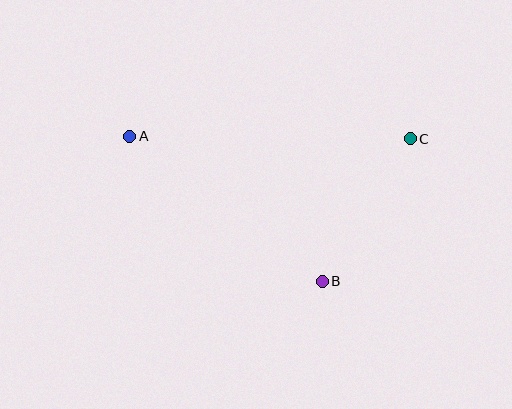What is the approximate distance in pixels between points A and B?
The distance between A and B is approximately 241 pixels.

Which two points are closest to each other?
Points B and C are closest to each other.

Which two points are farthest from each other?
Points A and C are farthest from each other.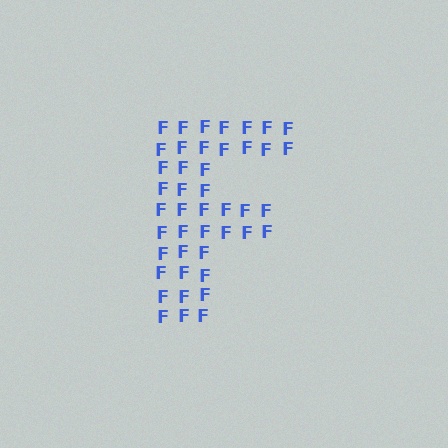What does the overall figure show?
The overall figure shows the letter F.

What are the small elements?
The small elements are letter F's.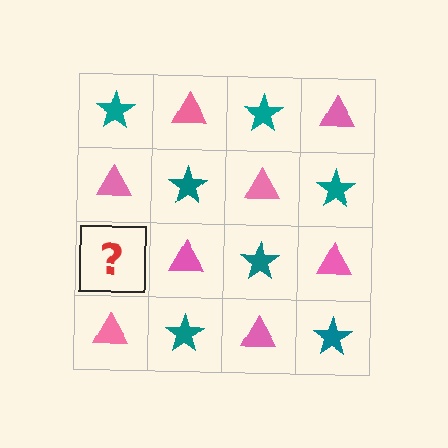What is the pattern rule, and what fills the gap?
The rule is that it alternates teal star and pink triangle in a checkerboard pattern. The gap should be filled with a teal star.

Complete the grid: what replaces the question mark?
The question mark should be replaced with a teal star.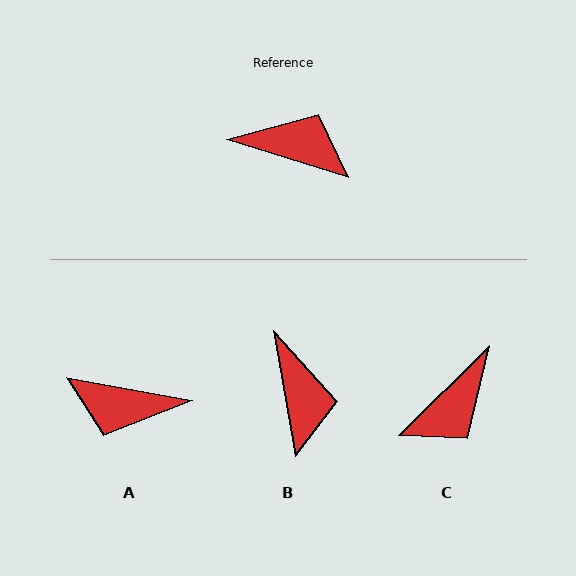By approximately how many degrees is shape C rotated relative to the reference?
Approximately 118 degrees clockwise.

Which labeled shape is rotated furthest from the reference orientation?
A, about 173 degrees away.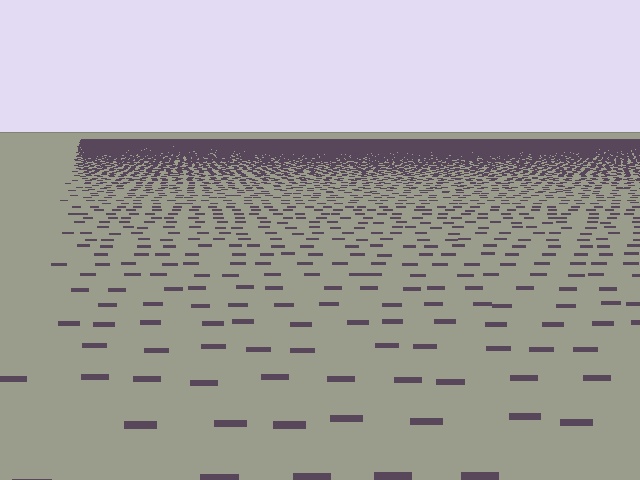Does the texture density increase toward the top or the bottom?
Density increases toward the top.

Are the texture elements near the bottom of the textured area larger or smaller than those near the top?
Larger. Near the bottom, elements are closer to the viewer and appear at a bigger on-screen size.